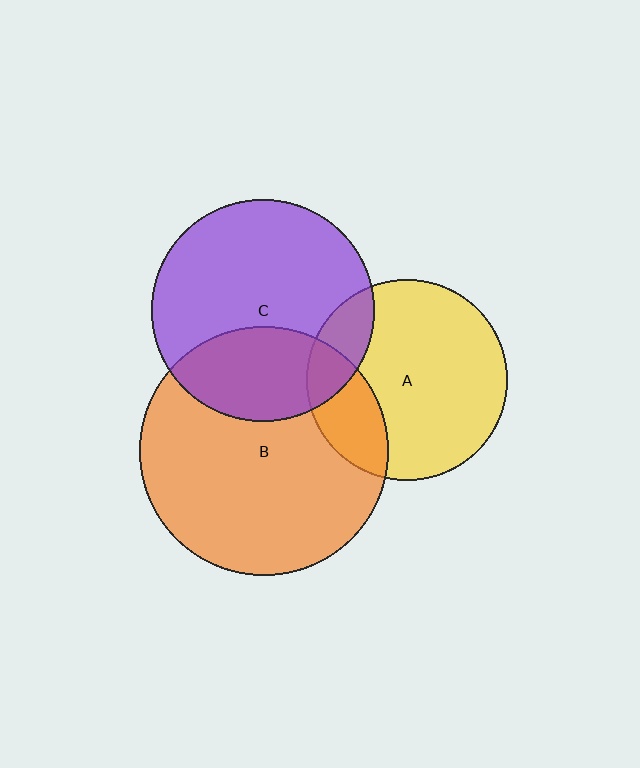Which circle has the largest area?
Circle B (orange).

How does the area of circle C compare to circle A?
Approximately 1.2 times.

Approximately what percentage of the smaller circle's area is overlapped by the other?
Approximately 15%.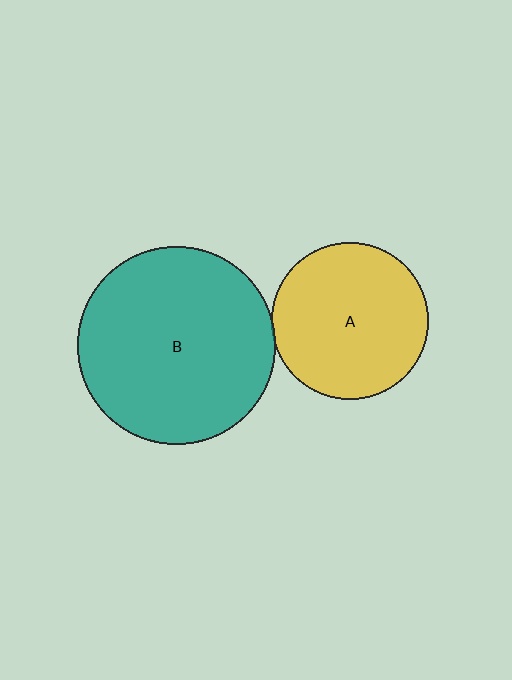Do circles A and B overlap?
Yes.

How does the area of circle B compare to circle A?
Approximately 1.6 times.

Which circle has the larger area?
Circle B (teal).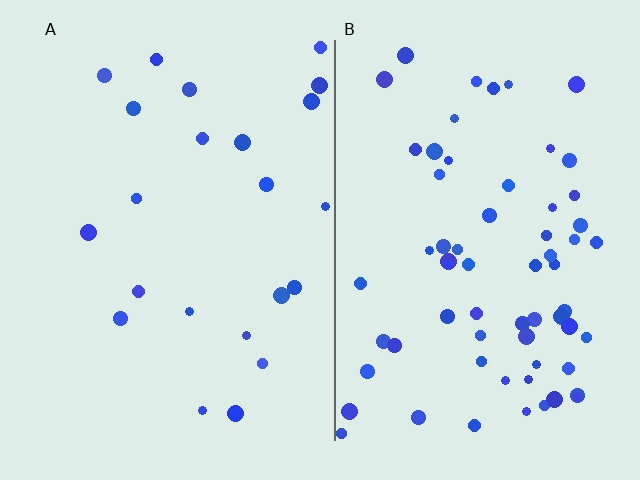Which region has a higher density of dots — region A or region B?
B (the right).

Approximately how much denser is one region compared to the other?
Approximately 2.9× — region B over region A.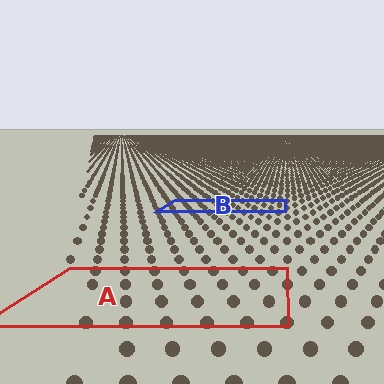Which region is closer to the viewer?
Region A is closer. The texture elements there are larger and more spread out.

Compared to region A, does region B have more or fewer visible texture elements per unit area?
Region B has more texture elements per unit area — they are packed more densely because it is farther away.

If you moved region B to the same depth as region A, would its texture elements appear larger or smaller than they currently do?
They would appear larger. At a closer depth, the same texture elements are projected at a bigger on-screen size.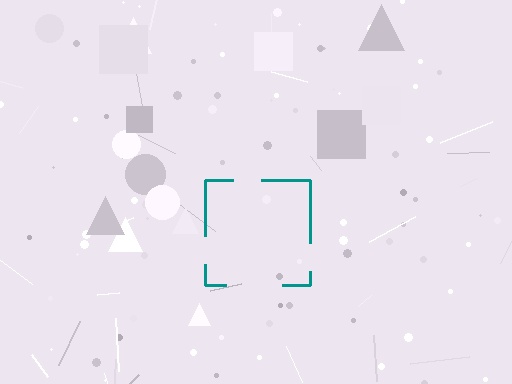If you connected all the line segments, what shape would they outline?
They would outline a square.